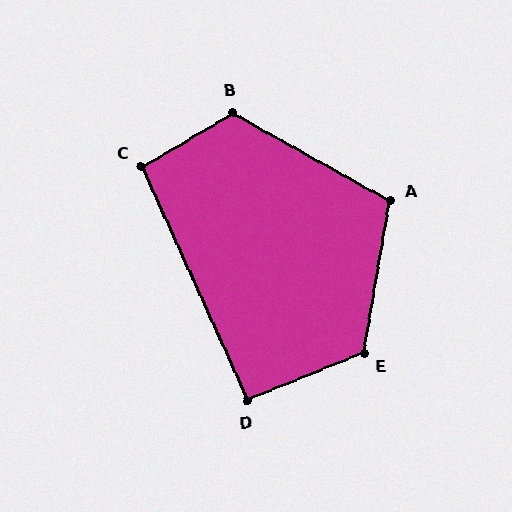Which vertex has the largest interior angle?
E, at approximately 122 degrees.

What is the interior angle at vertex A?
Approximately 110 degrees (obtuse).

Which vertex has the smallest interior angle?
D, at approximately 92 degrees.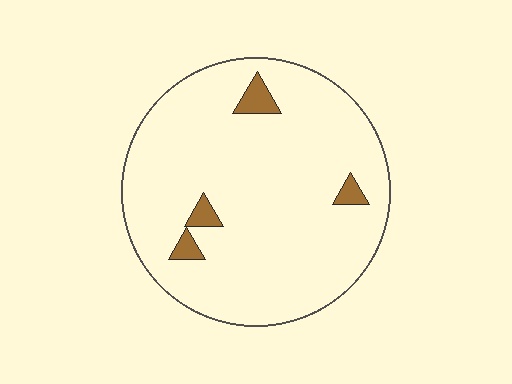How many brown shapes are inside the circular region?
4.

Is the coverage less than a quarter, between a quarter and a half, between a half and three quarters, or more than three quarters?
Less than a quarter.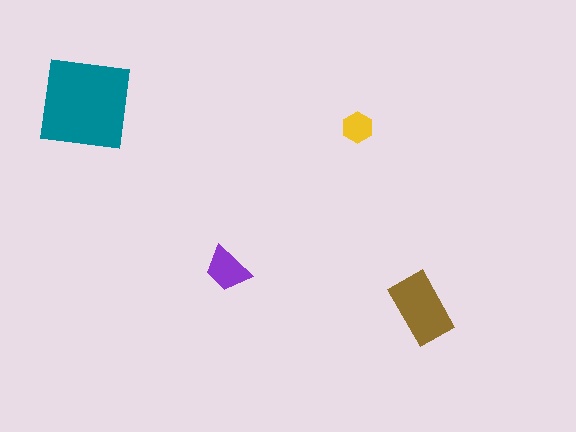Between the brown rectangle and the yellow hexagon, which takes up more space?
The brown rectangle.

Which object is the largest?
The teal square.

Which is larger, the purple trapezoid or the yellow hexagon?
The purple trapezoid.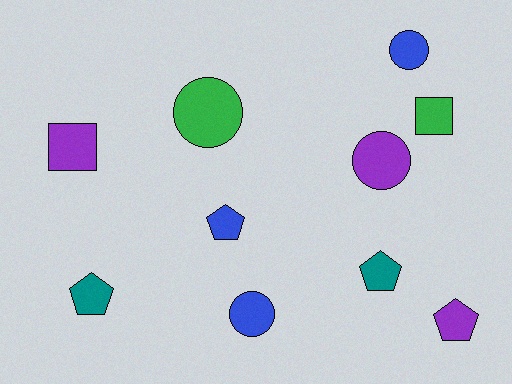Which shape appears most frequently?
Circle, with 4 objects.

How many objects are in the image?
There are 10 objects.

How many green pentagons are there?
There are no green pentagons.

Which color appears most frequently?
Blue, with 3 objects.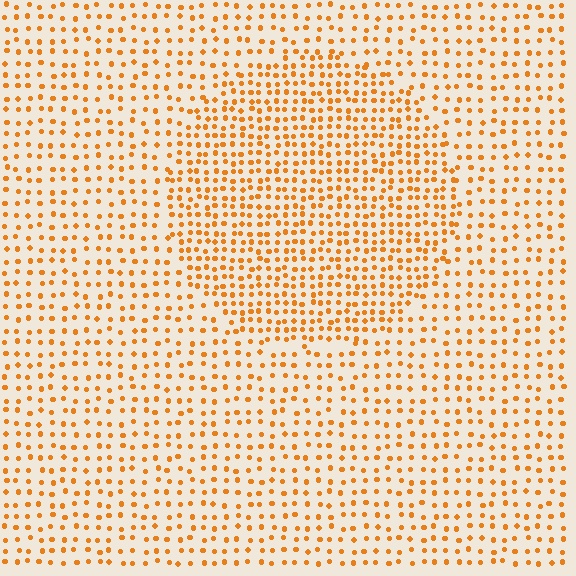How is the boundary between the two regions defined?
The boundary is defined by a change in element density (approximately 1.7x ratio). All elements are the same color, size, and shape.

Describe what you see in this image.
The image contains small orange elements arranged at two different densities. A circle-shaped region is visible where the elements are more densely packed than the surrounding area.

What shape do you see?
I see a circle.